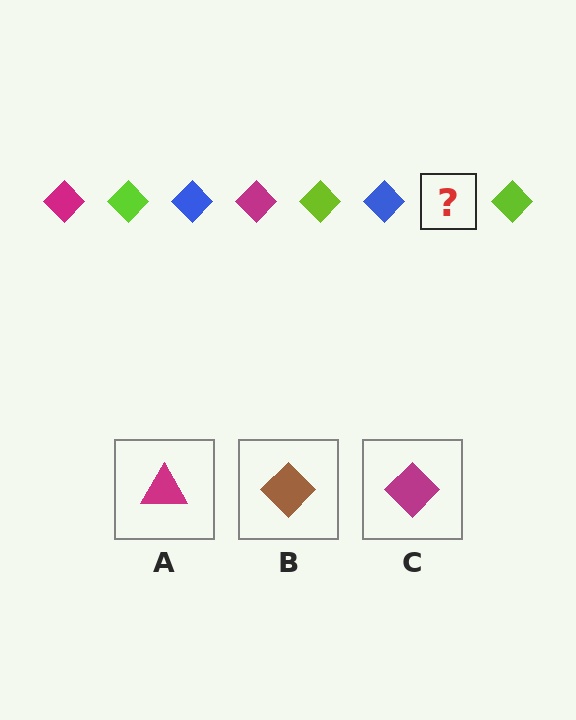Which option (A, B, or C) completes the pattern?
C.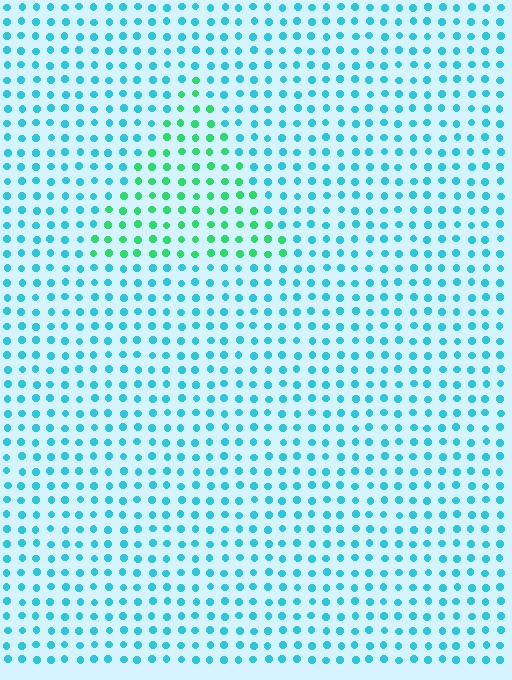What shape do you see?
I see a triangle.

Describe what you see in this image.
The image is filled with small cyan elements in a uniform arrangement. A triangle-shaped region is visible where the elements are tinted to a slightly different hue, forming a subtle color boundary.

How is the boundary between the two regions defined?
The boundary is defined purely by a slight shift in hue (about 46 degrees). Spacing, size, and orientation are identical on both sides.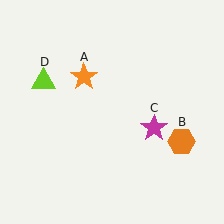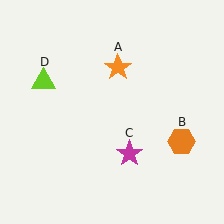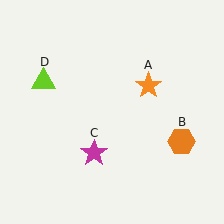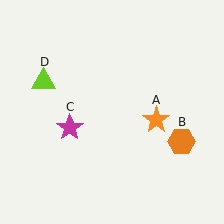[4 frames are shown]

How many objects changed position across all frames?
2 objects changed position: orange star (object A), magenta star (object C).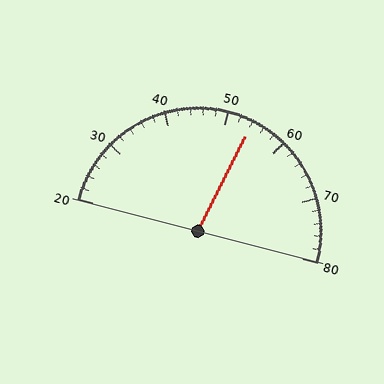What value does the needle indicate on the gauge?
The needle indicates approximately 54.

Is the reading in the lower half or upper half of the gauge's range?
The reading is in the upper half of the range (20 to 80).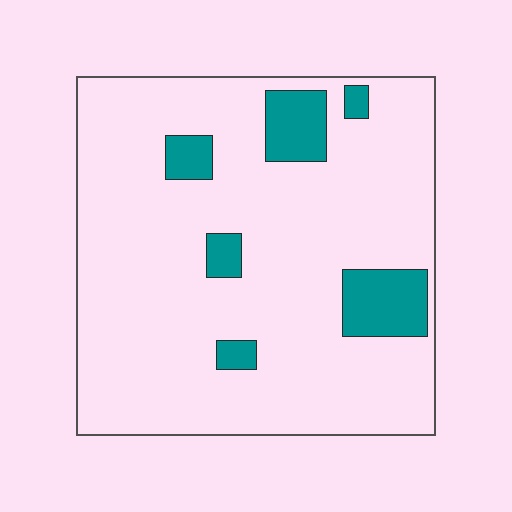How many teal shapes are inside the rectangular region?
6.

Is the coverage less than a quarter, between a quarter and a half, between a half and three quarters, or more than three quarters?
Less than a quarter.